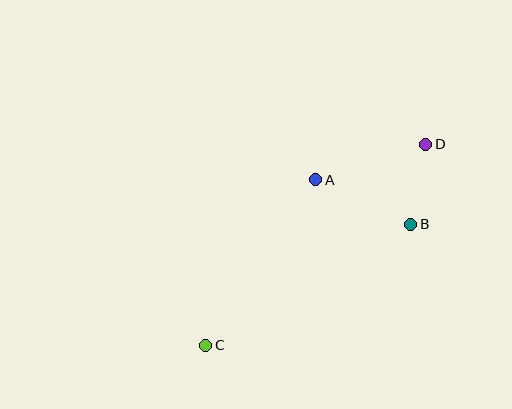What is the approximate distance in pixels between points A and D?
The distance between A and D is approximately 116 pixels.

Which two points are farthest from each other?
Points C and D are farthest from each other.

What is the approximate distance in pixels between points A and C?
The distance between A and C is approximately 199 pixels.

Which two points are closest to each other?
Points B and D are closest to each other.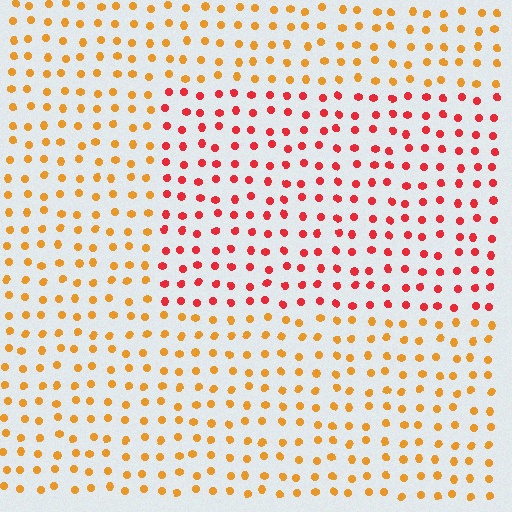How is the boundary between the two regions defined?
The boundary is defined purely by a slight shift in hue (about 40 degrees). Spacing, size, and orientation are identical on both sides.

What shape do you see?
I see a rectangle.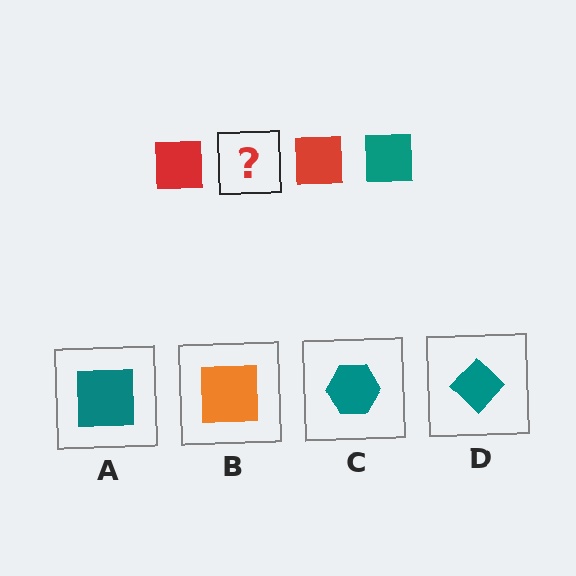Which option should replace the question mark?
Option A.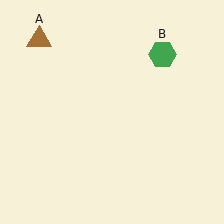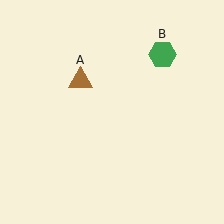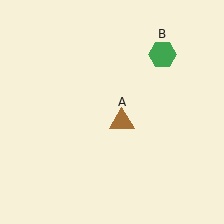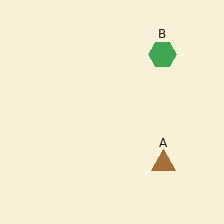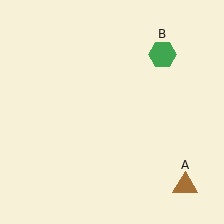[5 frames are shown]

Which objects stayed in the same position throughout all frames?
Green hexagon (object B) remained stationary.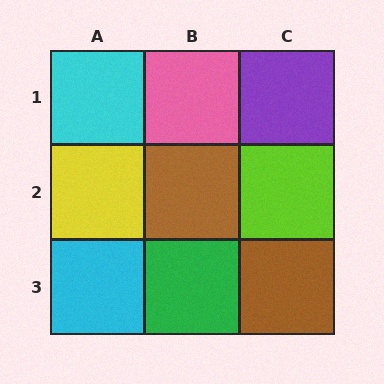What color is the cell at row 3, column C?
Brown.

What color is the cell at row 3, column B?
Green.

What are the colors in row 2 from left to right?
Yellow, brown, lime.